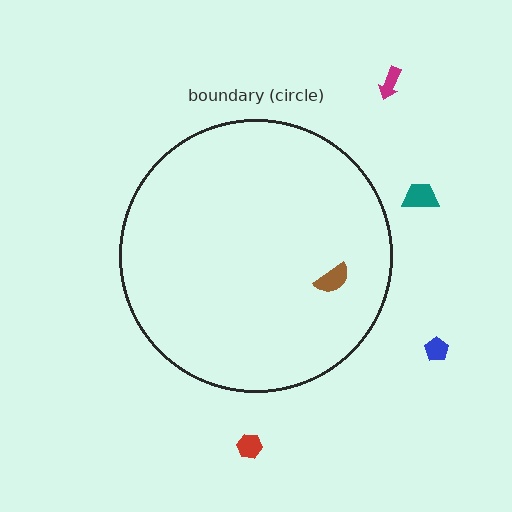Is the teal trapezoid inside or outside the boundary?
Outside.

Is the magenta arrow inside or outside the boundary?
Outside.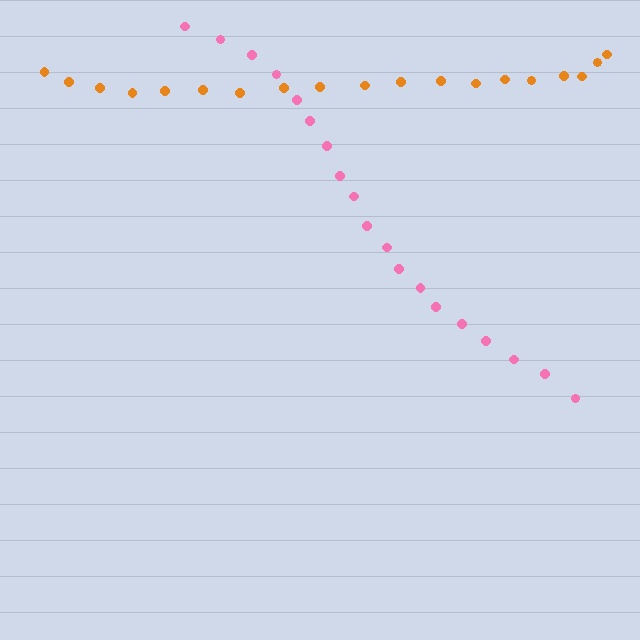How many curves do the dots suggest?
There are 2 distinct paths.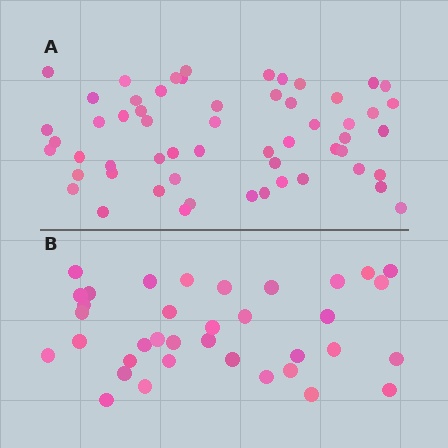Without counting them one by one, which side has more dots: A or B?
Region A (the top region) has more dots.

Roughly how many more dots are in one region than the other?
Region A has approximately 20 more dots than region B.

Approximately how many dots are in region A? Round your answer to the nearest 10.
About 60 dots. (The exact count is 57, which rounds to 60.)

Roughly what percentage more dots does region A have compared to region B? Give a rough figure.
About 60% more.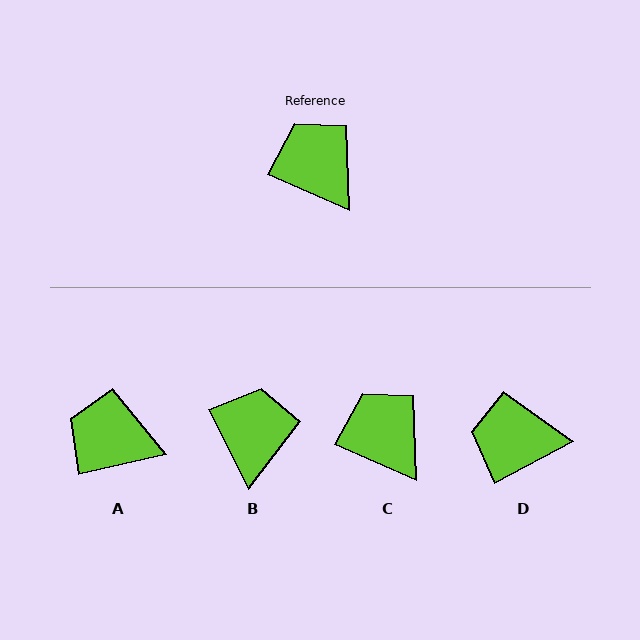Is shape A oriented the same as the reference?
No, it is off by about 37 degrees.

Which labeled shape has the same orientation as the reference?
C.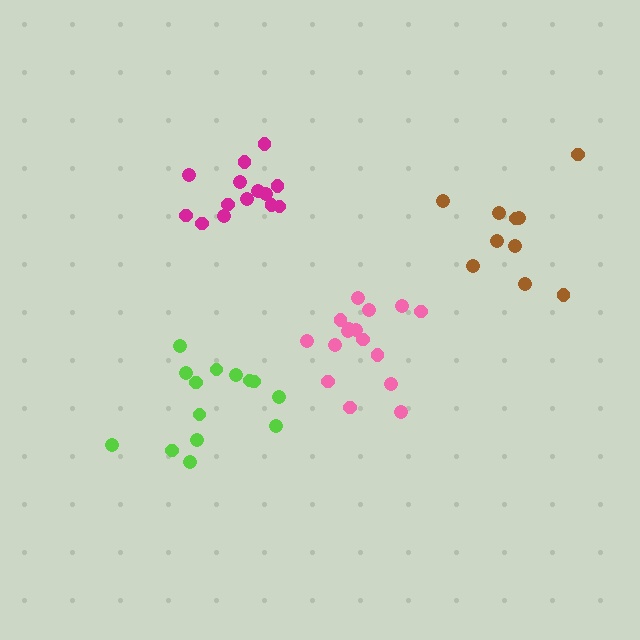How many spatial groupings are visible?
There are 4 spatial groupings.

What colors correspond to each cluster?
The clusters are colored: lime, pink, brown, magenta.